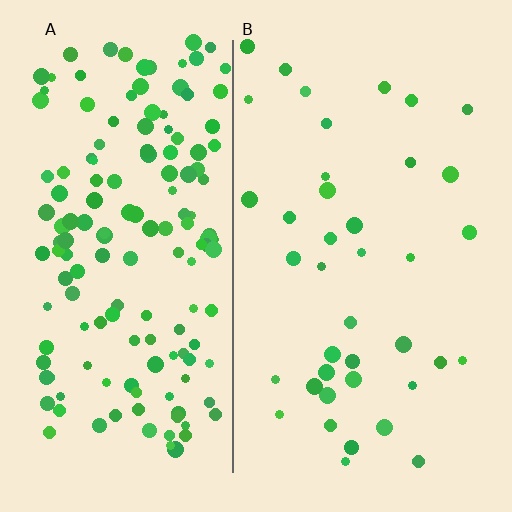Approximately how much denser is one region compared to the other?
Approximately 4.0× — region A over region B.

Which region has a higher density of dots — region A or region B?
A (the left).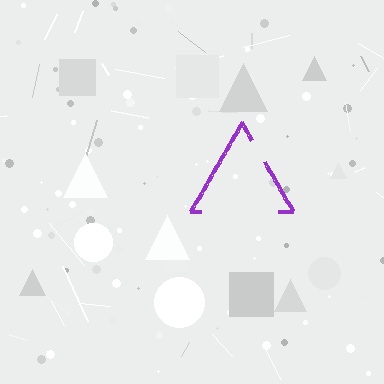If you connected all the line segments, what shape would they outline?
They would outline a triangle.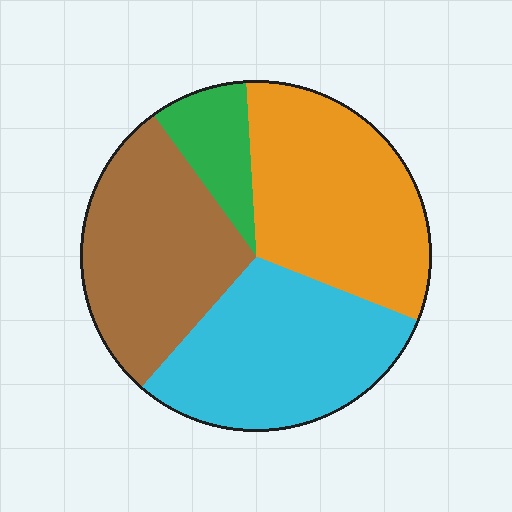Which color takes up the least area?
Green, at roughly 10%.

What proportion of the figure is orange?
Orange takes up between a sixth and a third of the figure.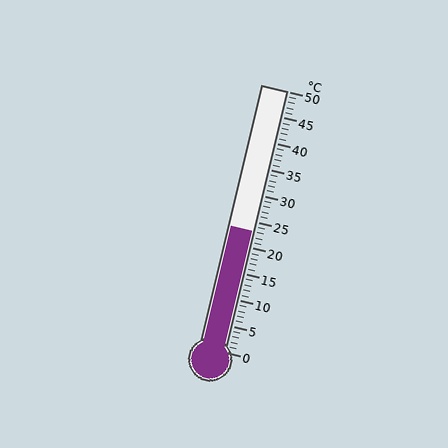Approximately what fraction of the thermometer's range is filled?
The thermometer is filled to approximately 45% of its range.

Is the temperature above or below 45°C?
The temperature is below 45°C.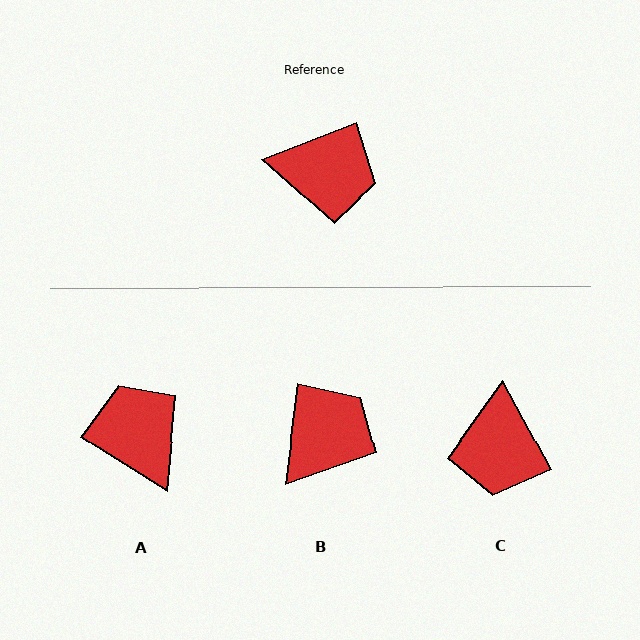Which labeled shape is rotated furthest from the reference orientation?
A, about 127 degrees away.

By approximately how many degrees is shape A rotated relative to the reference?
Approximately 127 degrees counter-clockwise.